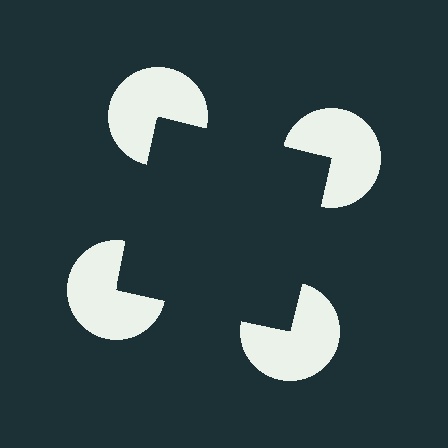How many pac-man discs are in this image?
There are 4 — one at each vertex of the illusory square.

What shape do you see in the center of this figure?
An illusory square — its edges are inferred from the aligned wedge cuts in the pac-man discs, not physically drawn.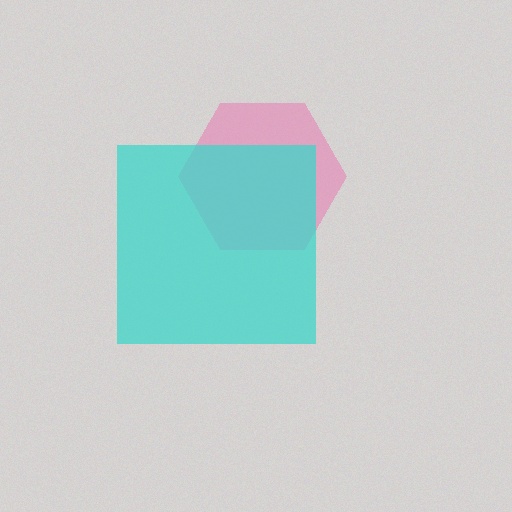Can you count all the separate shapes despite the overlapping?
Yes, there are 2 separate shapes.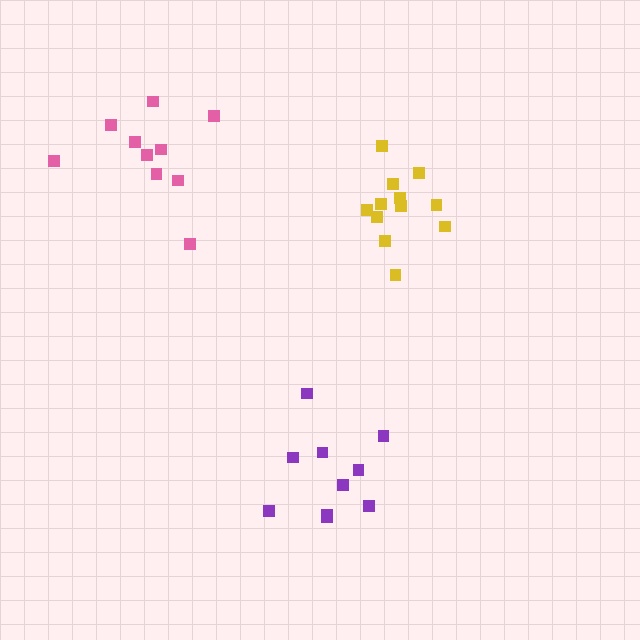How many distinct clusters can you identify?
There are 3 distinct clusters.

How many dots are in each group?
Group 1: 10 dots, Group 2: 10 dots, Group 3: 12 dots (32 total).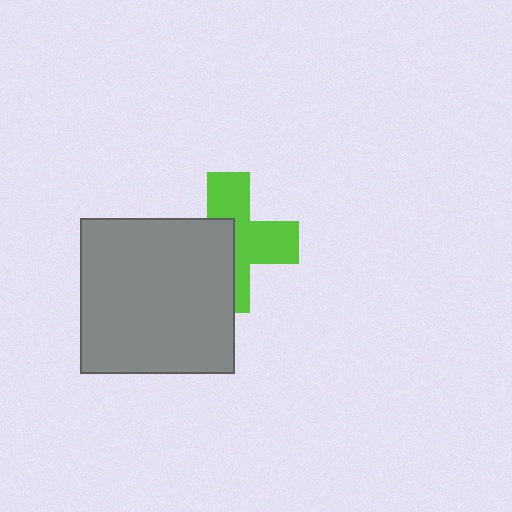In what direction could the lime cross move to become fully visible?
The lime cross could move right. That would shift it out from behind the gray square entirely.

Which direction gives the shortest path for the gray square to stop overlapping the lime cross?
Moving left gives the shortest separation.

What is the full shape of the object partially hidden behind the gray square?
The partially hidden object is a lime cross.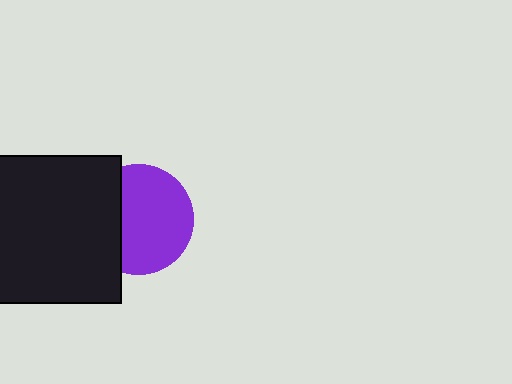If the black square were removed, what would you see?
You would see the complete purple circle.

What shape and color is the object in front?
The object in front is a black square.